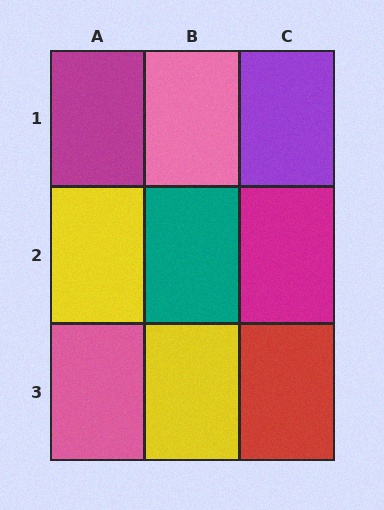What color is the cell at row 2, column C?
Magenta.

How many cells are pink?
2 cells are pink.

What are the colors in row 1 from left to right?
Magenta, pink, purple.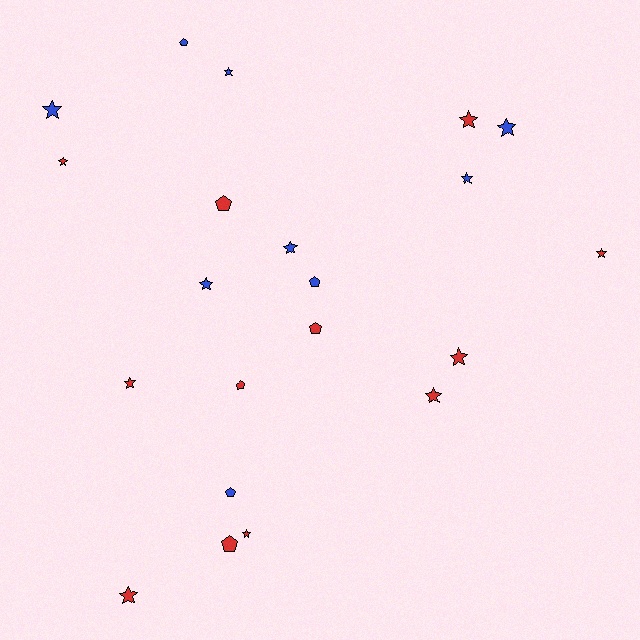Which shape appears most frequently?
Star, with 14 objects.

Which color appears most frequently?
Red, with 12 objects.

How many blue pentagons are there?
There are 3 blue pentagons.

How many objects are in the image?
There are 21 objects.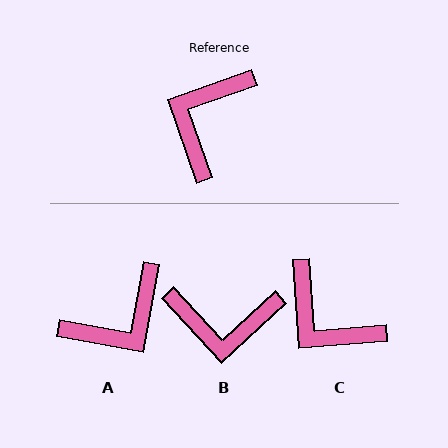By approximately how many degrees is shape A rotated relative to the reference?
Approximately 151 degrees counter-clockwise.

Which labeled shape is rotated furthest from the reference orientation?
A, about 151 degrees away.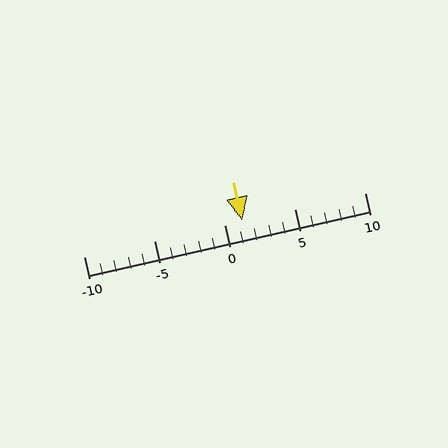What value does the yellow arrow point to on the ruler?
The yellow arrow points to approximately 1.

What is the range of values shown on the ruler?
The ruler shows values from -10 to 10.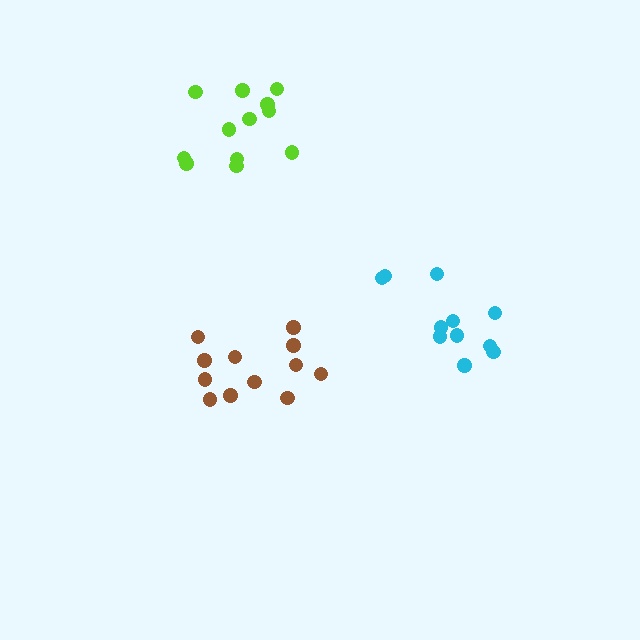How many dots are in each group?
Group 1: 11 dots, Group 2: 12 dots, Group 3: 12 dots (35 total).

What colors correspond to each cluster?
The clusters are colored: cyan, brown, lime.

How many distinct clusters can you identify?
There are 3 distinct clusters.